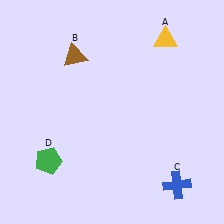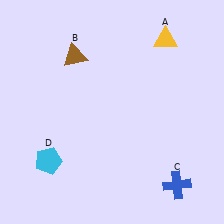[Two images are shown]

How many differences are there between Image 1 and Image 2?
There is 1 difference between the two images.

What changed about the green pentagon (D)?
In Image 1, D is green. In Image 2, it changed to cyan.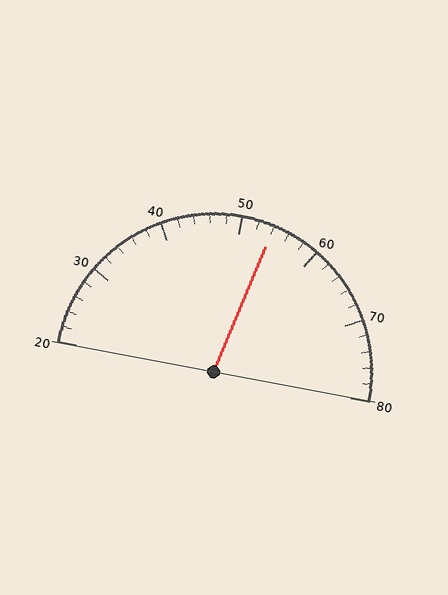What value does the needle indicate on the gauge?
The needle indicates approximately 54.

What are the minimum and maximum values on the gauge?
The gauge ranges from 20 to 80.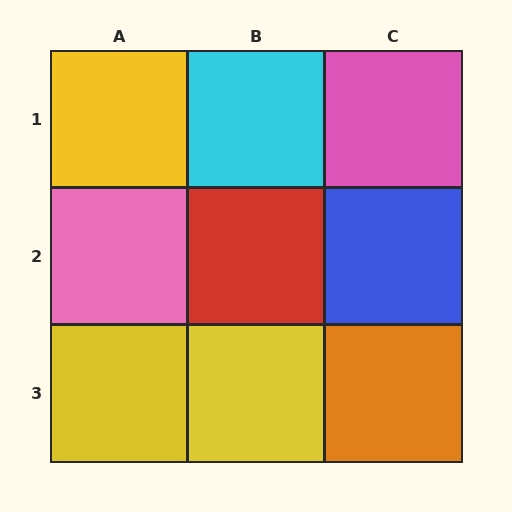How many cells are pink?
2 cells are pink.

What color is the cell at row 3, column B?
Yellow.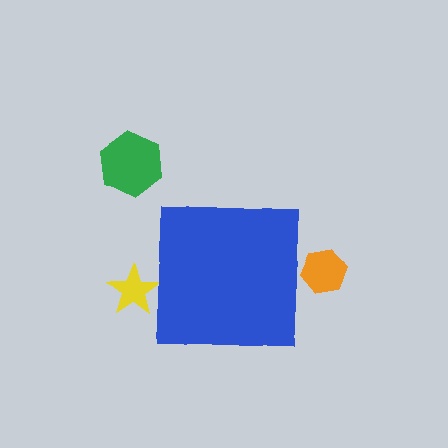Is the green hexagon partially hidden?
No, the green hexagon is fully visible.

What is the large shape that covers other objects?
A blue square.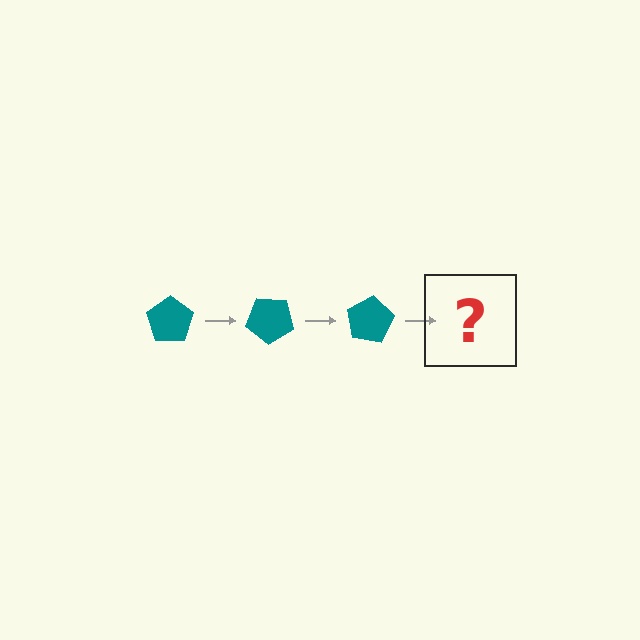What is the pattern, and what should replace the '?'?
The pattern is that the pentagon rotates 40 degrees each step. The '?' should be a teal pentagon rotated 120 degrees.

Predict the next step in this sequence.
The next step is a teal pentagon rotated 120 degrees.